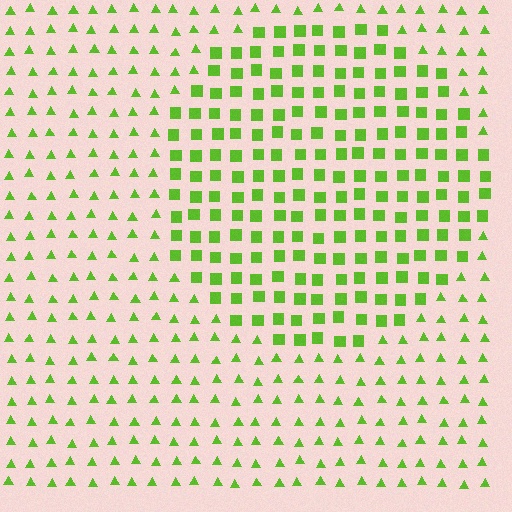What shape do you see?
I see a circle.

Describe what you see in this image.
The image is filled with small lime elements arranged in a uniform grid. A circle-shaped region contains squares, while the surrounding area contains triangles. The boundary is defined purely by the change in element shape.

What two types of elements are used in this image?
The image uses squares inside the circle region and triangles outside it.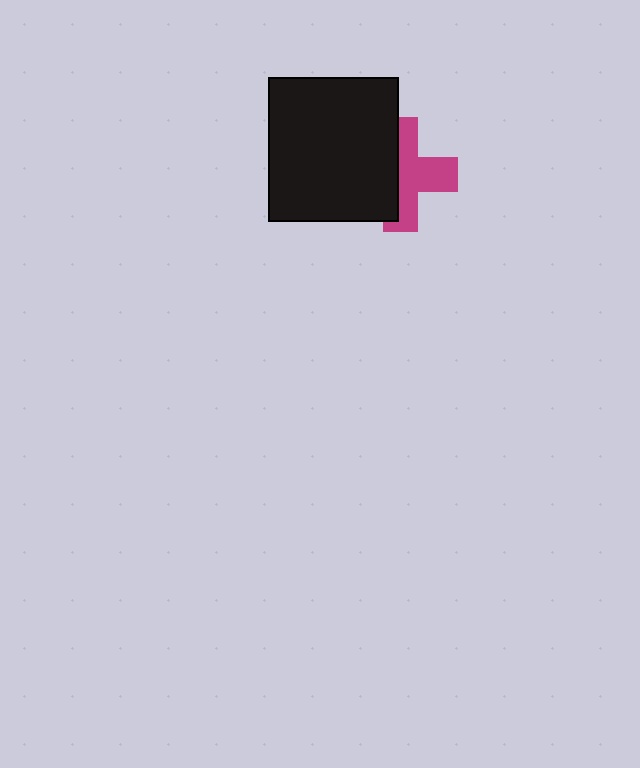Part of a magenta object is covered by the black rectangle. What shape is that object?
It is a cross.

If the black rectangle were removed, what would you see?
You would see the complete magenta cross.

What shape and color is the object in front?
The object in front is a black rectangle.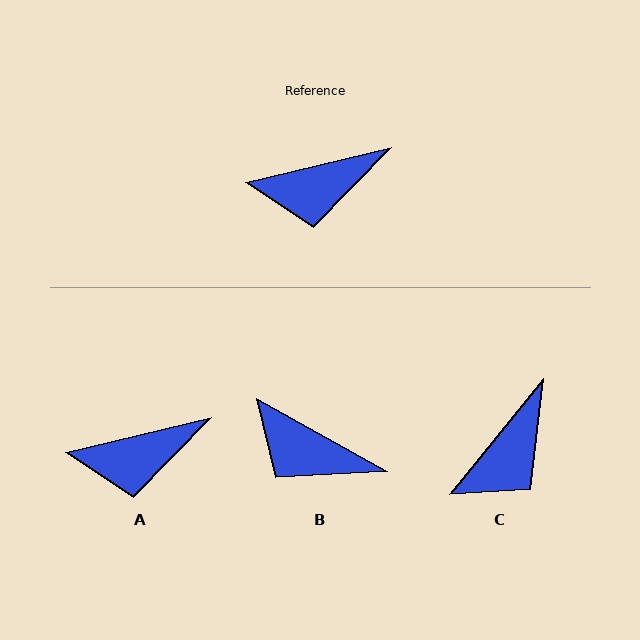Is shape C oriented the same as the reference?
No, it is off by about 38 degrees.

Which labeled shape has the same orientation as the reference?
A.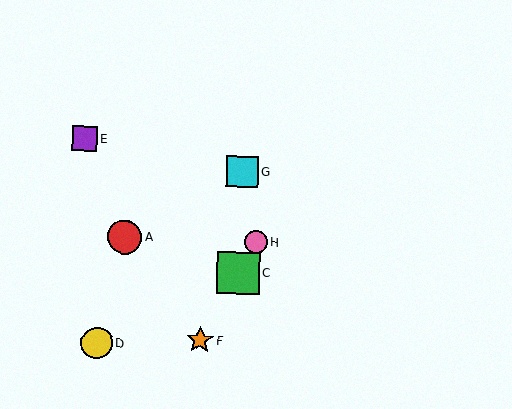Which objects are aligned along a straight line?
Objects B, C, F, H are aligned along a straight line.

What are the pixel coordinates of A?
Object A is at (125, 237).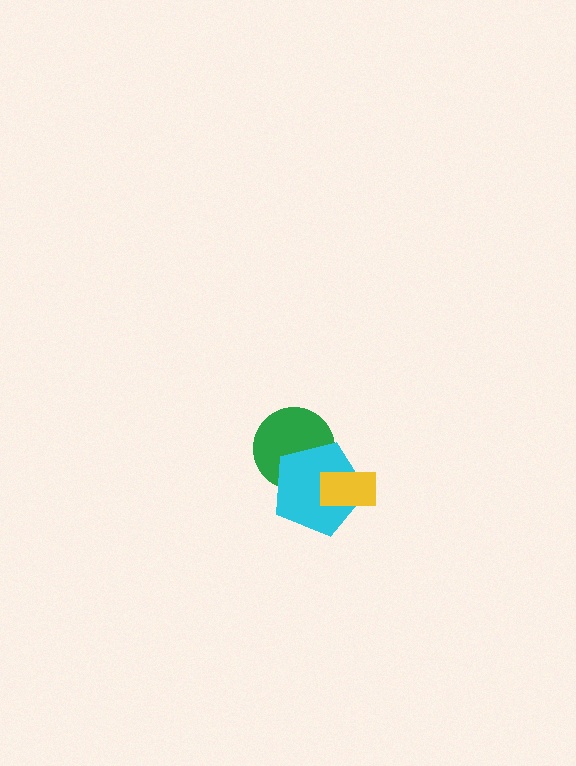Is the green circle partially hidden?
Yes, it is partially covered by another shape.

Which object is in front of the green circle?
The cyan pentagon is in front of the green circle.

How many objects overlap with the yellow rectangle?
1 object overlaps with the yellow rectangle.